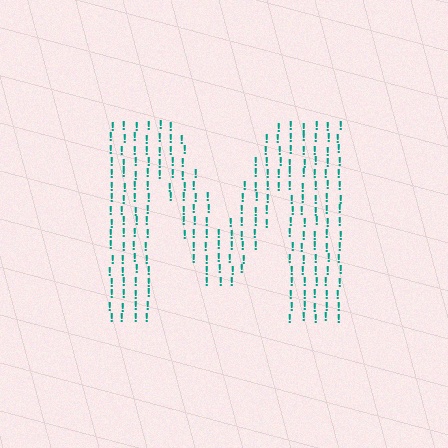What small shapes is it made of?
It is made of small exclamation marks.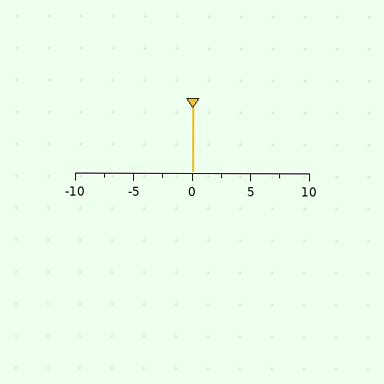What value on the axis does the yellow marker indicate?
The marker indicates approximately 0.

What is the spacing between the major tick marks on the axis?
The major ticks are spaced 5 apart.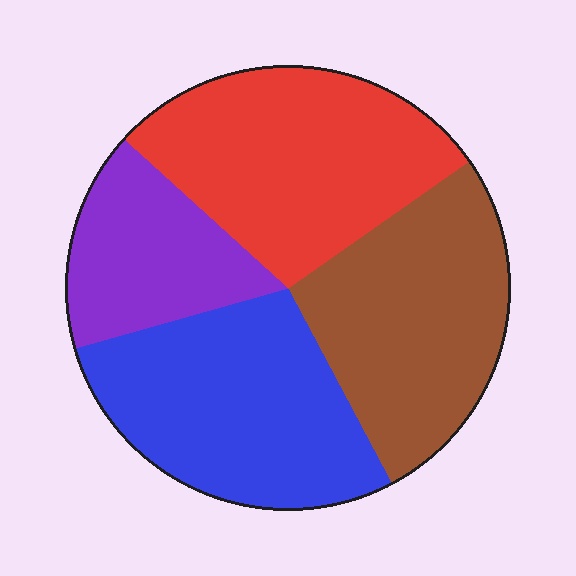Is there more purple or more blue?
Blue.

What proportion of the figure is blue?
Blue covers roughly 30% of the figure.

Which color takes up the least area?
Purple, at roughly 15%.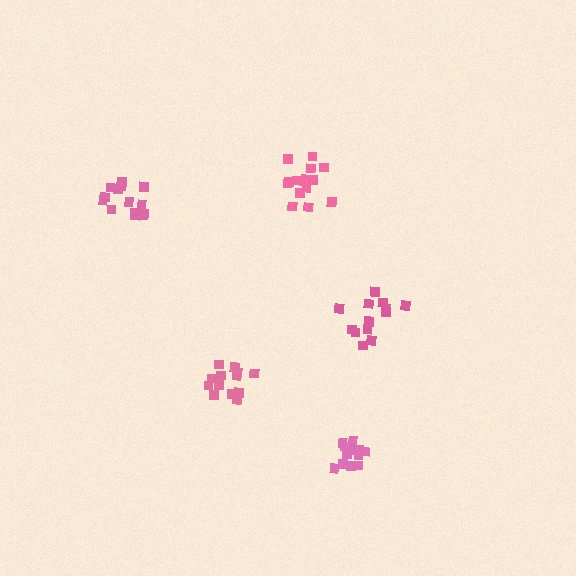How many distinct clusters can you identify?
There are 5 distinct clusters.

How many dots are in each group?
Group 1: 13 dots, Group 2: 14 dots, Group 3: 13 dots, Group 4: 15 dots, Group 5: 12 dots (67 total).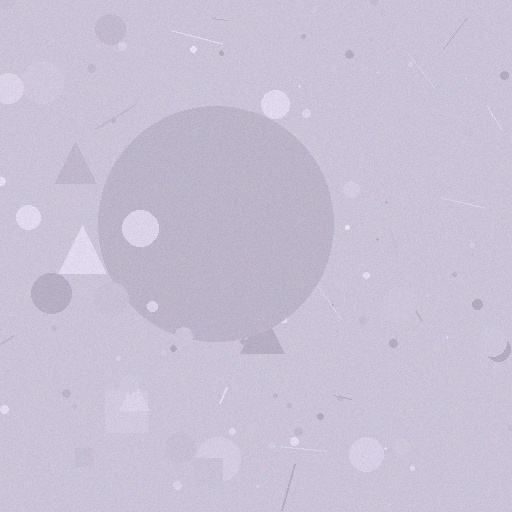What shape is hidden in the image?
A circle is hidden in the image.